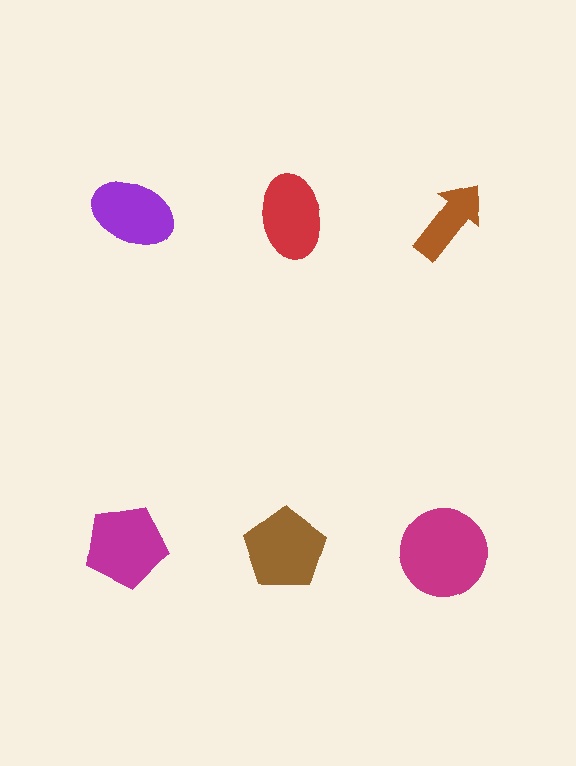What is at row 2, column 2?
A brown pentagon.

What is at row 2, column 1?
A magenta pentagon.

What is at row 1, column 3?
A brown arrow.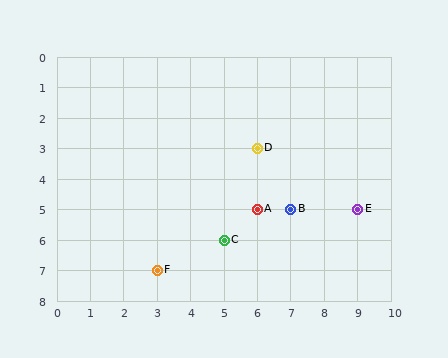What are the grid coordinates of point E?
Point E is at grid coordinates (9, 5).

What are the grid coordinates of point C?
Point C is at grid coordinates (5, 6).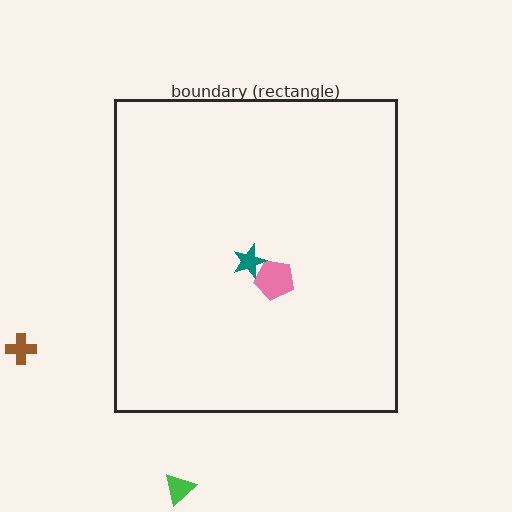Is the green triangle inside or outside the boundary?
Outside.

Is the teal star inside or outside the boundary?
Inside.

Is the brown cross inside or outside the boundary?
Outside.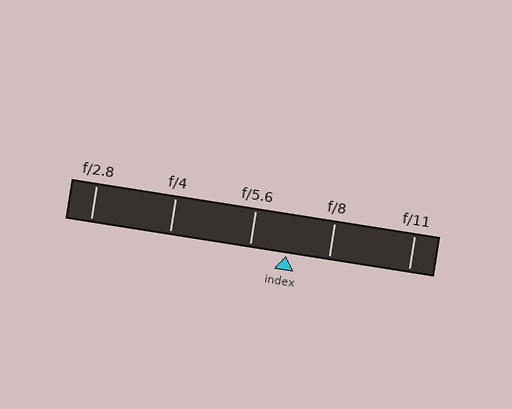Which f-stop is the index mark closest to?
The index mark is closest to f/5.6.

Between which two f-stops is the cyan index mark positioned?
The index mark is between f/5.6 and f/8.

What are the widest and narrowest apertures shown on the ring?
The widest aperture shown is f/2.8 and the narrowest is f/11.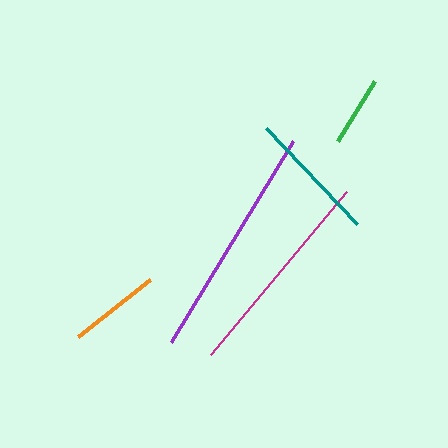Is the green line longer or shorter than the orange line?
The orange line is longer than the green line.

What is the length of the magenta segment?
The magenta segment is approximately 213 pixels long.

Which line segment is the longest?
The purple line is the longest at approximately 235 pixels.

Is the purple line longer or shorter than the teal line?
The purple line is longer than the teal line.